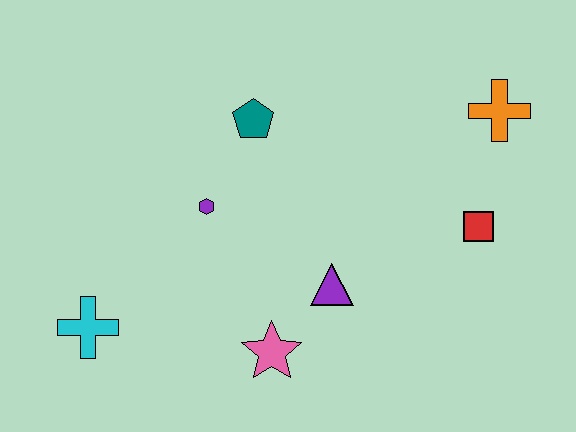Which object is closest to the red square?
The orange cross is closest to the red square.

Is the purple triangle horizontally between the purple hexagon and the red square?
Yes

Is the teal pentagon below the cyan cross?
No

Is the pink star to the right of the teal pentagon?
Yes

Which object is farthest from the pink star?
The orange cross is farthest from the pink star.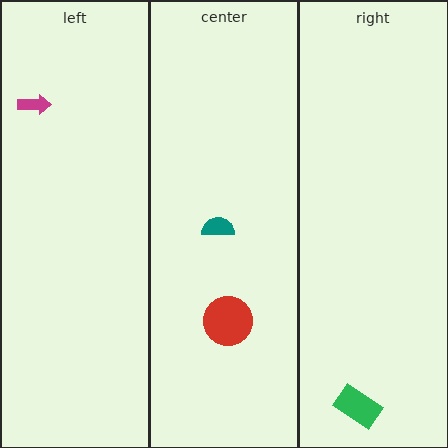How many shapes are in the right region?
1.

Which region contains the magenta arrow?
The left region.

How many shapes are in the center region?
2.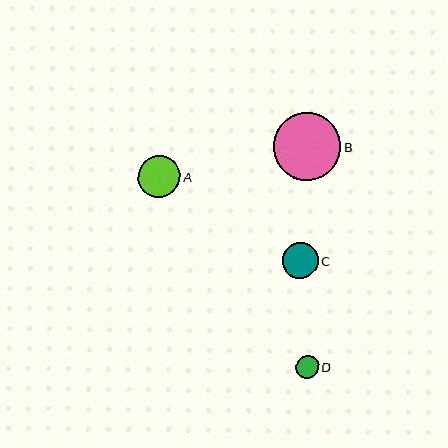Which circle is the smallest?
Circle D is the smallest with a size of approximately 23 pixels.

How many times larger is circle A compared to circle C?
Circle A is approximately 1.2 times the size of circle C.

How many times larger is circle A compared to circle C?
Circle A is approximately 1.2 times the size of circle C.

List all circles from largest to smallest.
From largest to smallest: B, A, C, D.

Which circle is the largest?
Circle B is the largest with a size of approximately 67 pixels.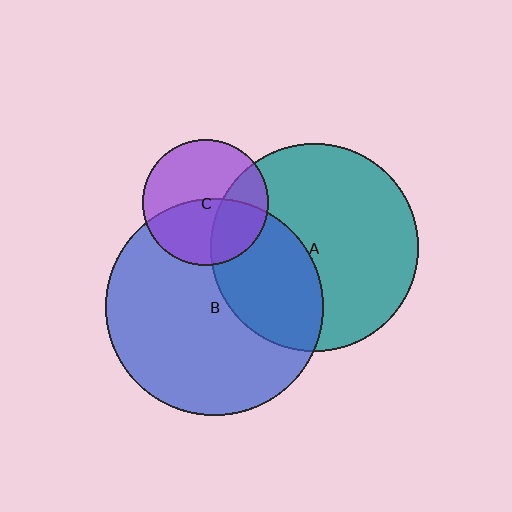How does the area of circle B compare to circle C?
Approximately 3.0 times.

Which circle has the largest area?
Circle B (blue).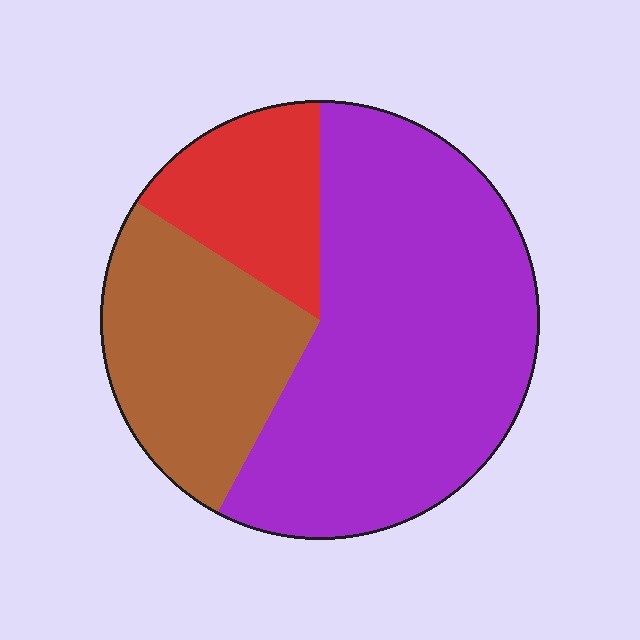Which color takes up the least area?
Red, at roughly 15%.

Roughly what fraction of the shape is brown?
Brown takes up between a sixth and a third of the shape.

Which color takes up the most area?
Purple, at roughly 60%.